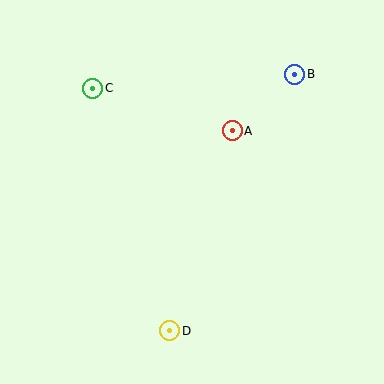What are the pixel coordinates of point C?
Point C is at (93, 88).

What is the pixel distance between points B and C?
The distance between B and C is 202 pixels.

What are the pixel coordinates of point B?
Point B is at (295, 74).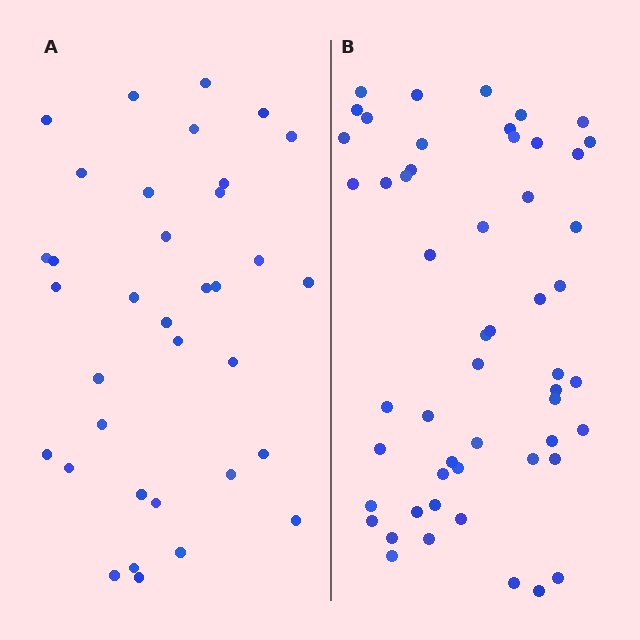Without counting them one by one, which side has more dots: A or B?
Region B (the right region) has more dots.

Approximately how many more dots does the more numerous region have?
Region B has approximately 20 more dots than region A.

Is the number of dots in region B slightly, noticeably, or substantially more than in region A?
Region B has substantially more. The ratio is roughly 1.5 to 1.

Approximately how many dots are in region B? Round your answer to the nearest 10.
About 50 dots. (The exact count is 53, which rounds to 50.)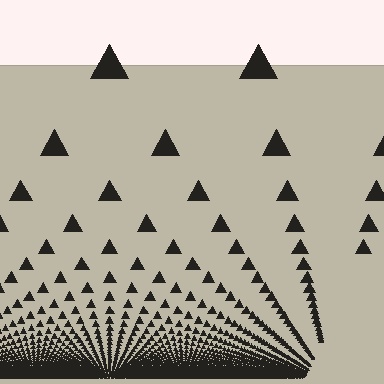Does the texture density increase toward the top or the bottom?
Density increases toward the bottom.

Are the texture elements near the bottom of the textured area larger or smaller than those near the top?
Smaller. The gradient is inverted — elements near the bottom are smaller and denser.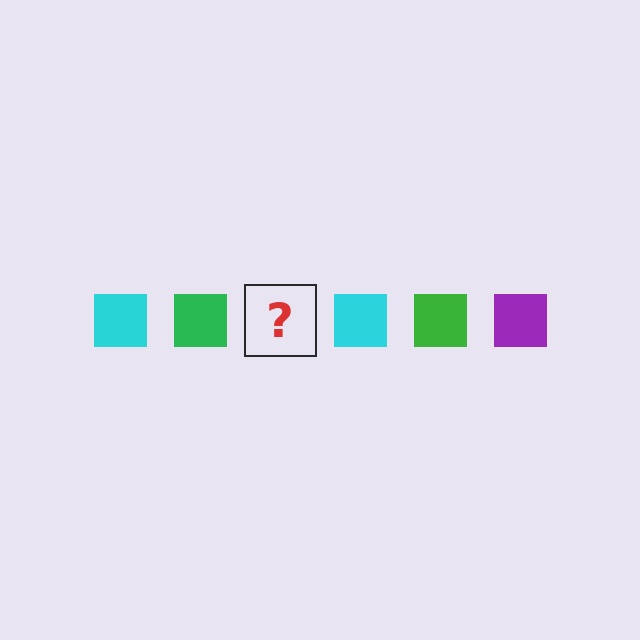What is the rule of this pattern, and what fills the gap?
The rule is that the pattern cycles through cyan, green, purple squares. The gap should be filled with a purple square.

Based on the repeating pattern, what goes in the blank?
The blank should be a purple square.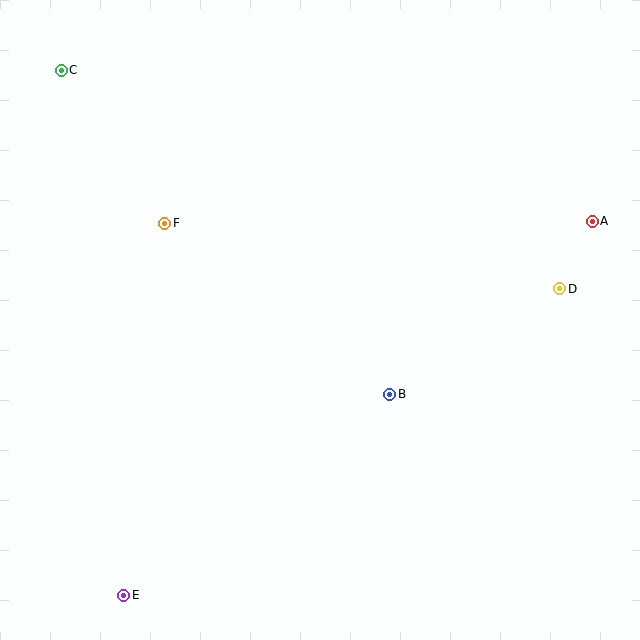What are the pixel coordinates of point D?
Point D is at (560, 289).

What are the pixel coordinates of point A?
Point A is at (592, 221).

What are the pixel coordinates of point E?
Point E is at (124, 595).